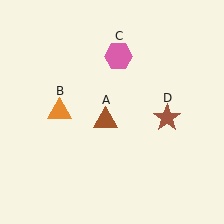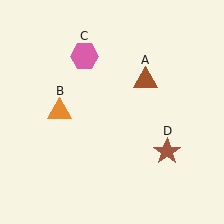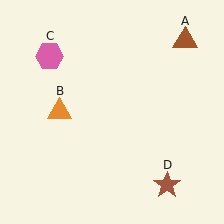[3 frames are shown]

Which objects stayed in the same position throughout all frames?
Orange triangle (object B) remained stationary.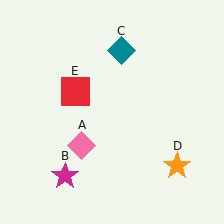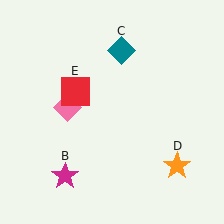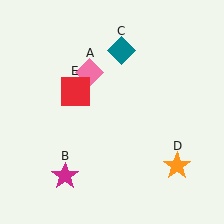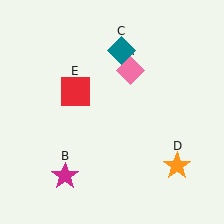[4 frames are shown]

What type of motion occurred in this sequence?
The pink diamond (object A) rotated clockwise around the center of the scene.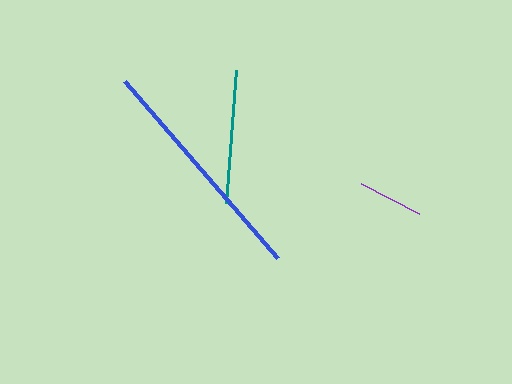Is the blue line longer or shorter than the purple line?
The blue line is longer than the purple line.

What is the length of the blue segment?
The blue segment is approximately 234 pixels long.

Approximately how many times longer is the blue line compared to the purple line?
The blue line is approximately 3.6 times the length of the purple line.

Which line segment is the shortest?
The purple line is the shortest at approximately 65 pixels.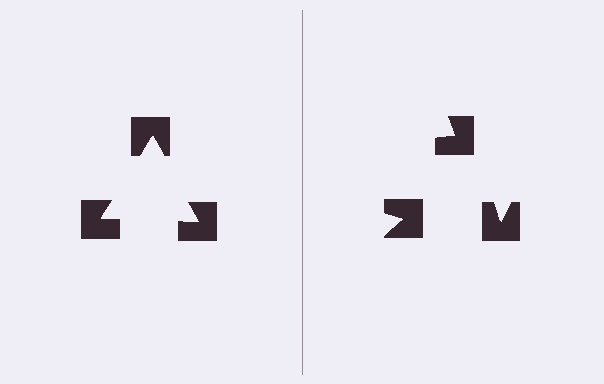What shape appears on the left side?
An illusory triangle.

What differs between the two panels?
The notched squares are positioned identically on both sides; only the wedge orientations differ. On the left they align to a triangle; on the right they are misaligned.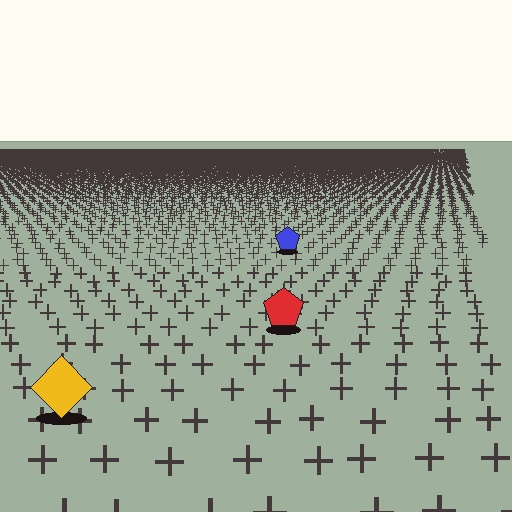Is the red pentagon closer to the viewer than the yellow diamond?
No. The yellow diamond is closer — you can tell from the texture gradient: the ground texture is coarser near it.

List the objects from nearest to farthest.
From nearest to farthest: the yellow diamond, the red pentagon, the blue pentagon.